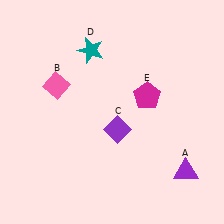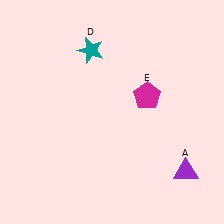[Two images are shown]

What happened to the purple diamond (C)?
The purple diamond (C) was removed in Image 2. It was in the bottom-right area of Image 1.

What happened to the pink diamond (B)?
The pink diamond (B) was removed in Image 2. It was in the top-left area of Image 1.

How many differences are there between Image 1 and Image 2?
There are 2 differences between the two images.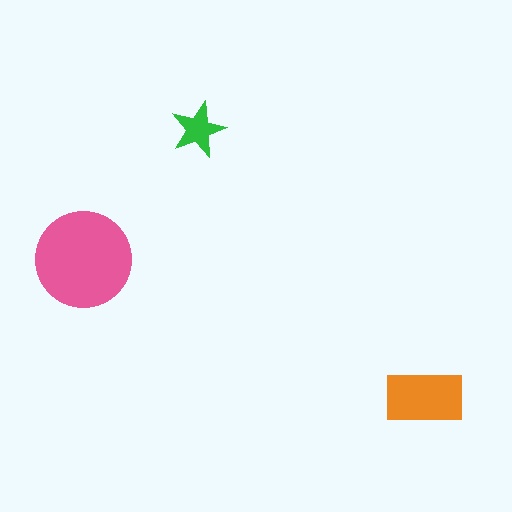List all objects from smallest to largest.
The green star, the orange rectangle, the pink circle.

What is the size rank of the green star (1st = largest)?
3rd.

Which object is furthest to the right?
The orange rectangle is rightmost.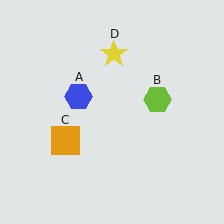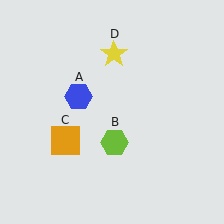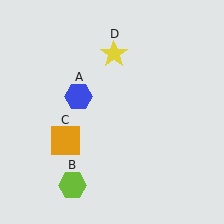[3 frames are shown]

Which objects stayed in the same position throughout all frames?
Blue hexagon (object A) and orange square (object C) and yellow star (object D) remained stationary.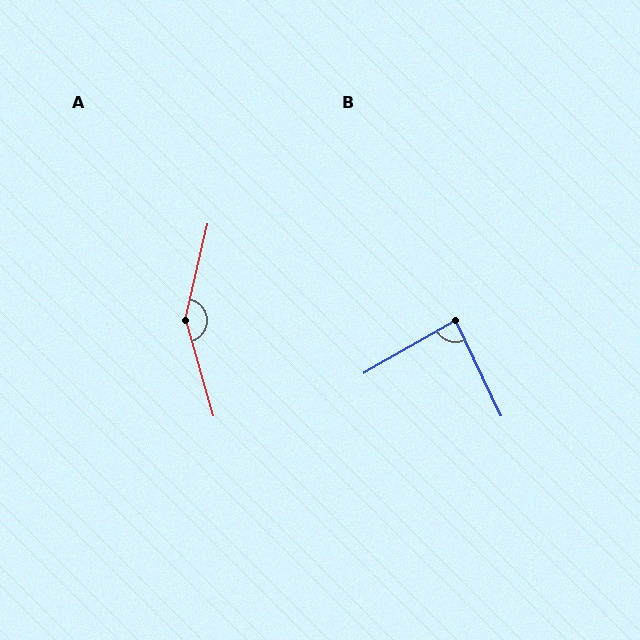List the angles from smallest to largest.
B (86°), A (151°).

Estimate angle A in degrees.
Approximately 151 degrees.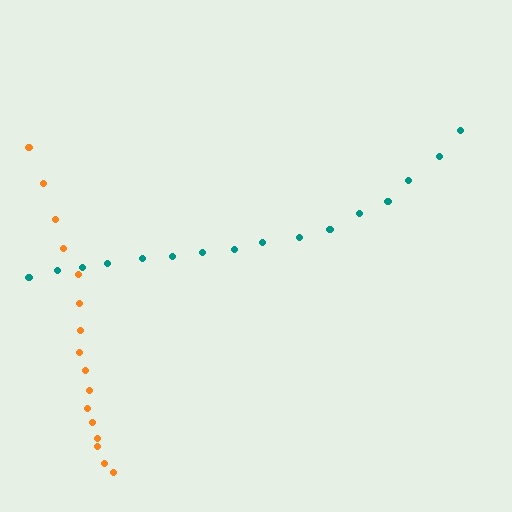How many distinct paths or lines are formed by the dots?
There are 2 distinct paths.